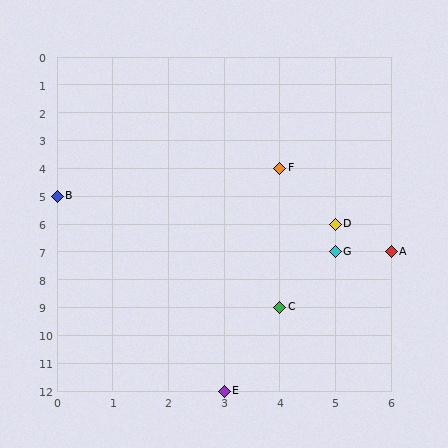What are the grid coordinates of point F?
Point F is at grid coordinates (4, 4).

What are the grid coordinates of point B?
Point B is at grid coordinates (0, 5).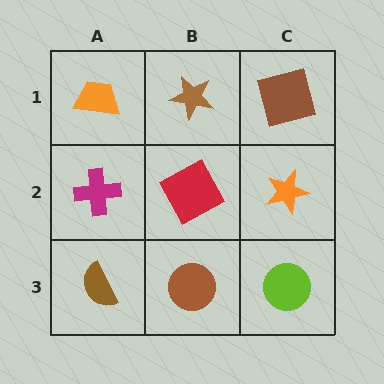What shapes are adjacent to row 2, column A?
An orange trapezoid (row 1, column A), a brown semicircle (row 3, column A), a red square (row 2, column B).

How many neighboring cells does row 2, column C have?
3.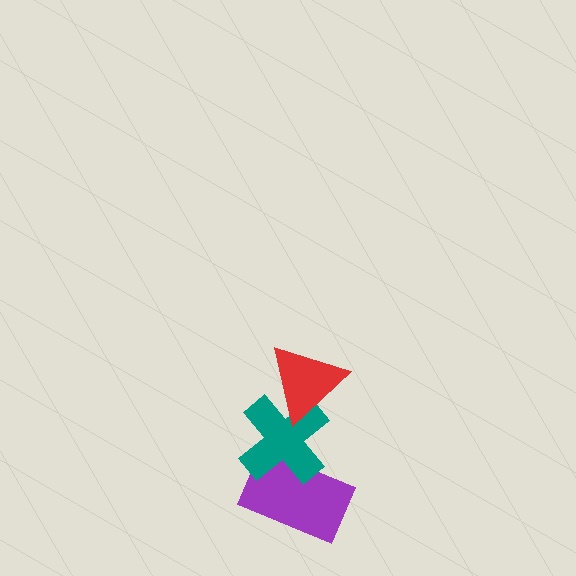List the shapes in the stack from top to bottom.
From top to bottom: the red triangle, the teal cross, the purple rectangle.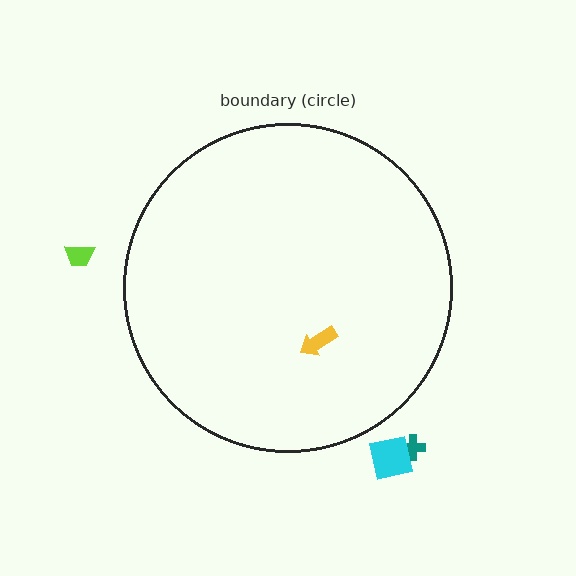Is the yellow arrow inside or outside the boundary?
Inside.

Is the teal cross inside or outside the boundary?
Outside.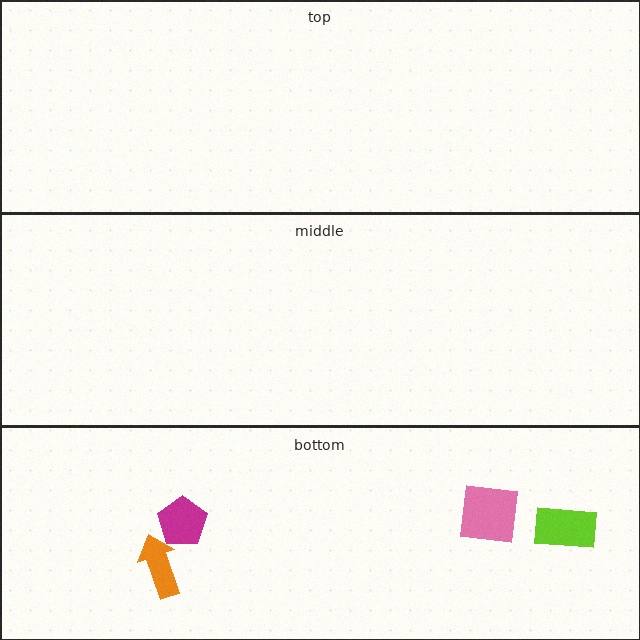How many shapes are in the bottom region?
4.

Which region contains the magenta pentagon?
The bottom region.